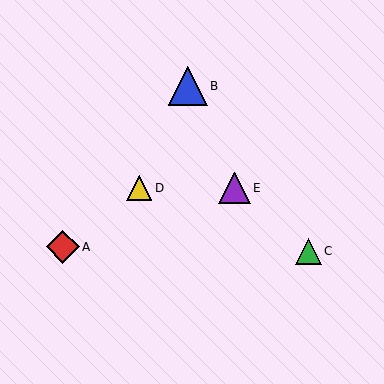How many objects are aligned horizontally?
2 objects (D, E) are aligned horizontally.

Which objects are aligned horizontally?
Objects D, E are aligned horizontally.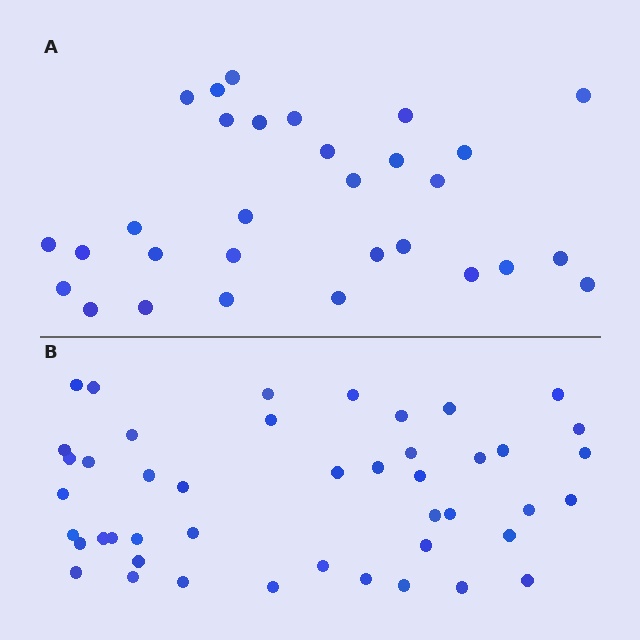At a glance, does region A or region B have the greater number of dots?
Region B (the bottom region) has more dots.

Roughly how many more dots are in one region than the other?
Region B has approximately 15 more dots than region A.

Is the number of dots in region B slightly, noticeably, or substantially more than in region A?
Region B has substantially more. The ratio is roughly 1.5 to 1.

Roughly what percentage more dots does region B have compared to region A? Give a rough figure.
About 50% more.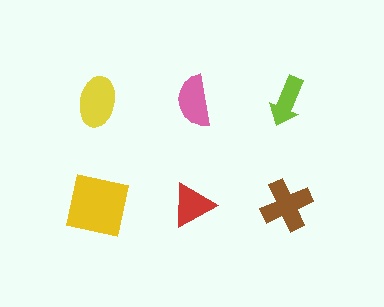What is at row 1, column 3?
A lime arrow.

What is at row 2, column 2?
A red triangle.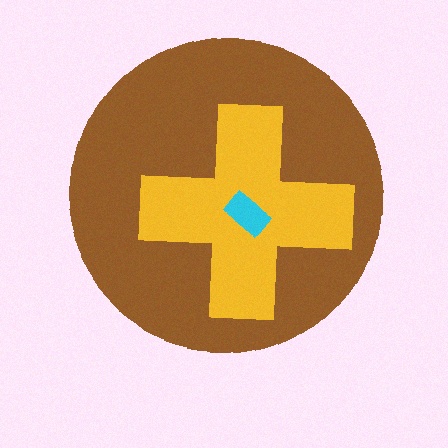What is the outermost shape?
The brown circle.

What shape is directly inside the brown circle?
The yellow cross.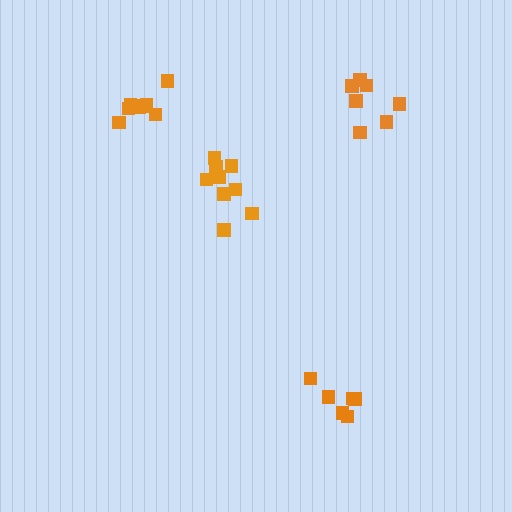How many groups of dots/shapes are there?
There are 4 groups.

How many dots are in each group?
Group 1: 7 dots, Group 2: 8 dots, Group 3: 6 dots, Group 4: 9 dots (30 total).